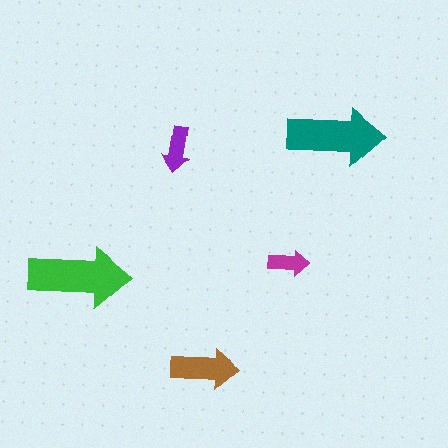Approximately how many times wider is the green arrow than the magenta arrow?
About 2.5 times wider.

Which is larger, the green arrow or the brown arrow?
The green one.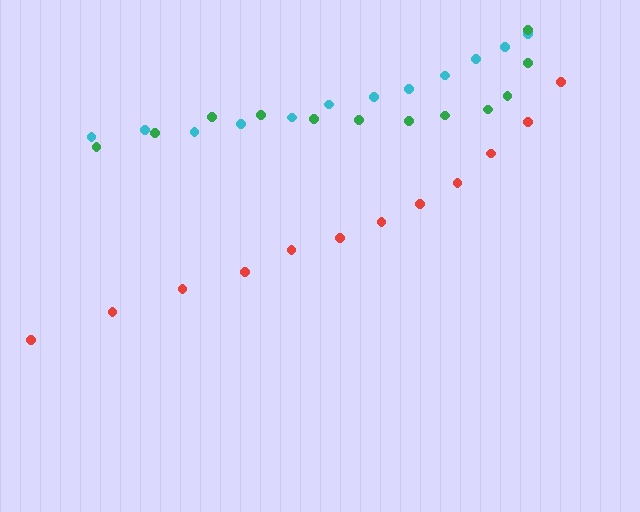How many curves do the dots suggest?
There are 3 distinct paths.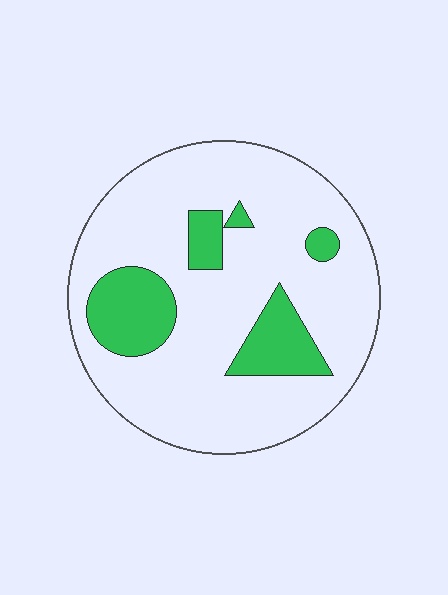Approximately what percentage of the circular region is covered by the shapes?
Approximately 20%.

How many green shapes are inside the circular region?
5.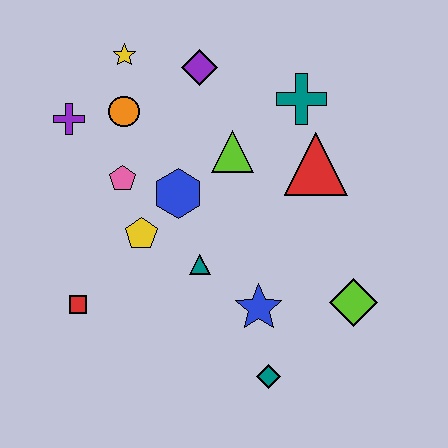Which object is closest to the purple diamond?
The yellow star is closest to the purple diamond.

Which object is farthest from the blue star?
The yellow star is farthest from the blue star.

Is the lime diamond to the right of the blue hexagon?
Yes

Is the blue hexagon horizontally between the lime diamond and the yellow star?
Yes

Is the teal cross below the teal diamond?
No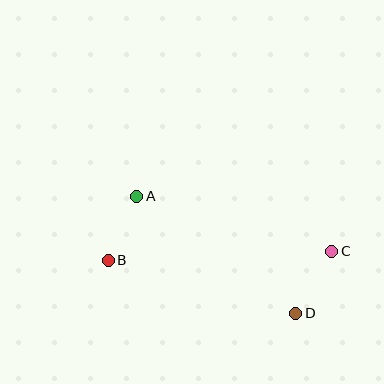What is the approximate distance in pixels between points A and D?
The distance between A and D is approximately 198 pixels.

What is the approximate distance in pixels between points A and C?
The distance between A and C is approximately 203 pixels.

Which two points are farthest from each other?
Points B and C are farthest from each other.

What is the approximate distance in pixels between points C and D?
The distance between C and D is approximately 72 pixels.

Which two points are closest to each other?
Points A and B are closest to each other.